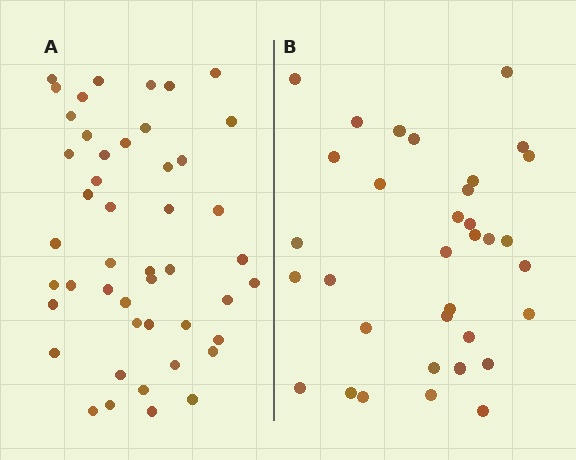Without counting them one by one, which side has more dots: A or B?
Region A (the left region) has more dots.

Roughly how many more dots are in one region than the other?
Region A has approximately 15 more dots than region B.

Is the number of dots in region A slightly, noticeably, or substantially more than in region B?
Region A has noticeably more, but not dramatically so. The ratio is roughly 1.4 to 1.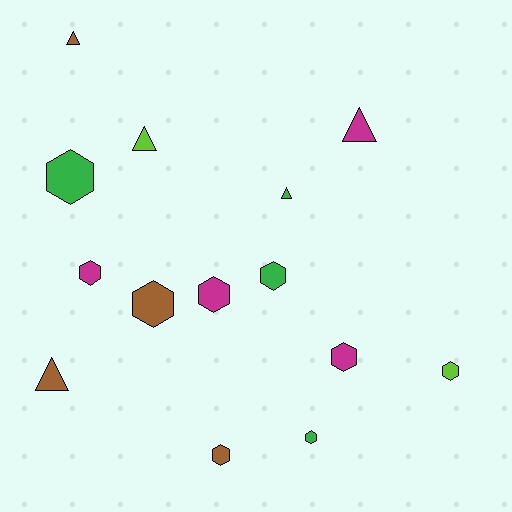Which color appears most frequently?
Brown, with 4 objects.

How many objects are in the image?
There are 14 objects.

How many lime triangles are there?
There is 1 lime triangle.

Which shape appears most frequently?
Hexagon, with 9 objects.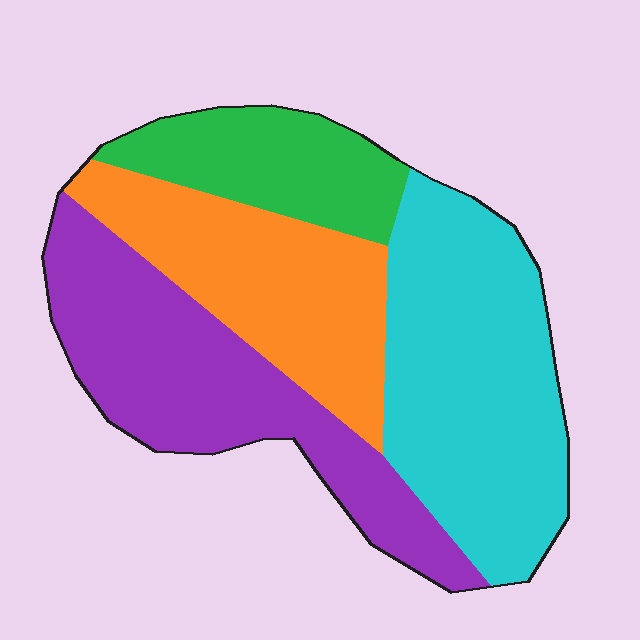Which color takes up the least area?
Green, at roughly 15%.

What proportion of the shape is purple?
Purple covers roughly 30% of the shape.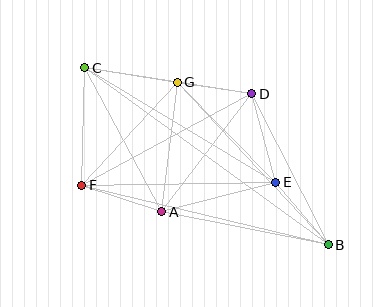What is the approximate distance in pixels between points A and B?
The distance between A and B is approximately 170 pixels.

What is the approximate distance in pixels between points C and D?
The distance between C and D is approximately 169 pixels.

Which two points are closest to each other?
Points D and G are closest to each other.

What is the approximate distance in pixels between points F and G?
The distance between F and G is approximately 140 pixels.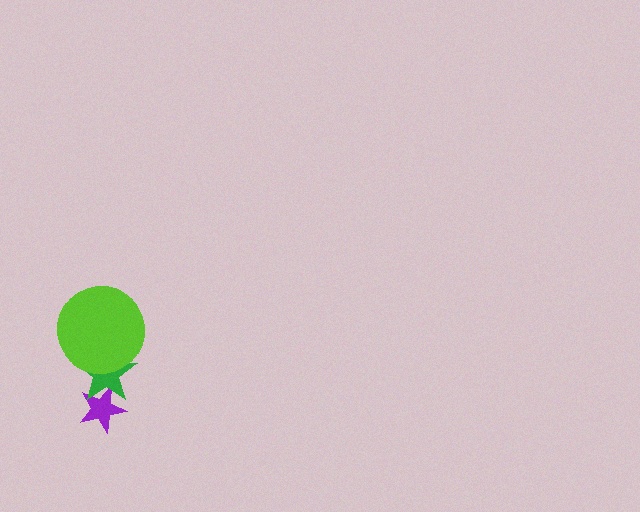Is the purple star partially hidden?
Yes, it is partially covered by another shape.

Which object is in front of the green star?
The lime circle is in front of the green star.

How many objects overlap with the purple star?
1 object overlaps with the purple star.